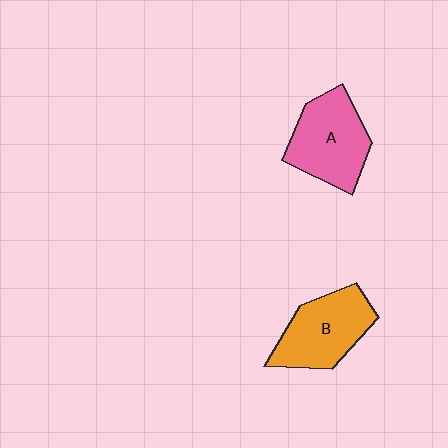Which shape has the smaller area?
Shape B (orange).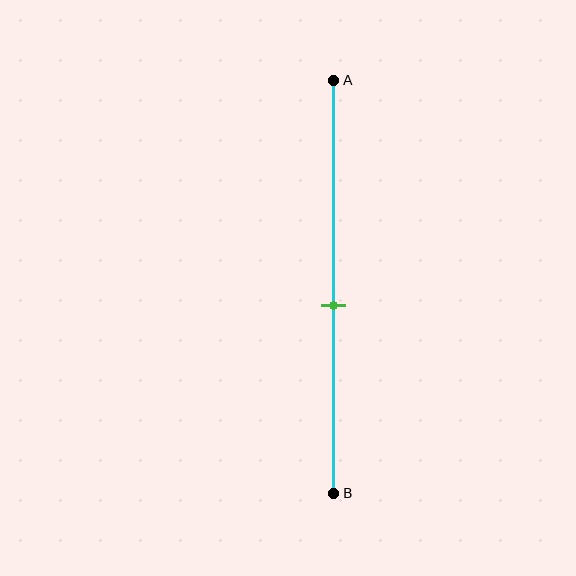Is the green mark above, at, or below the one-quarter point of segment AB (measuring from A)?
The green mark is below the one-quarter point of segment AB.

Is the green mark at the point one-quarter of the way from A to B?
No, the mark is at about 55% from A, not at the 25% one-quarter point.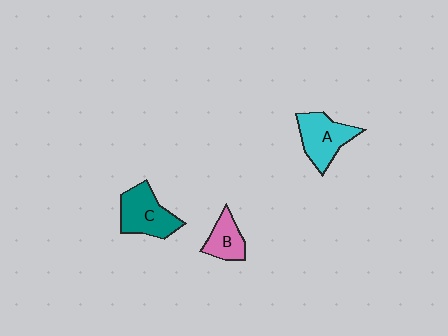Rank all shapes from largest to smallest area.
From largest to smallest: C (teal), A (cyan), B (pink).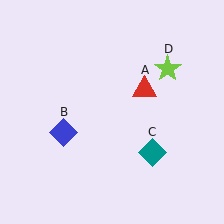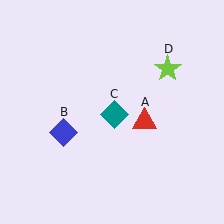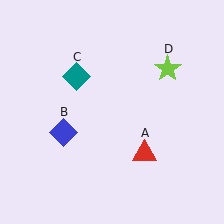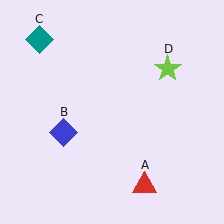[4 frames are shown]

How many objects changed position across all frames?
2 objects changed position: red triangle (object A), teal diamond (object C).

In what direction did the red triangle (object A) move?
The red triangle (object A) moved down.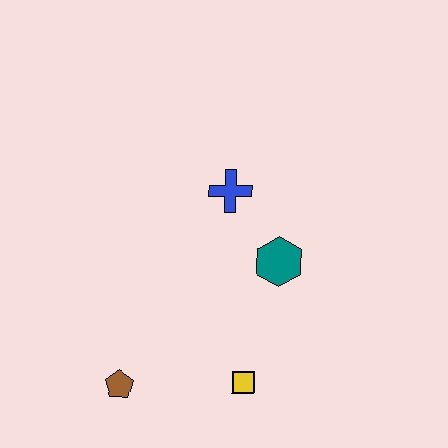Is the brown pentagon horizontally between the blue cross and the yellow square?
No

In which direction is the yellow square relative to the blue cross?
The yellow square is below the blue cross.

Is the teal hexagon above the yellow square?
Yes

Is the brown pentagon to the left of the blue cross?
Yes